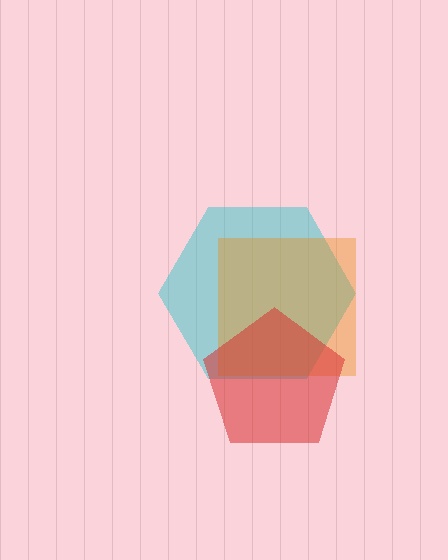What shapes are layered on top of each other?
The layered shapes are: a cyan hexagon, an orange square, a red pentagon.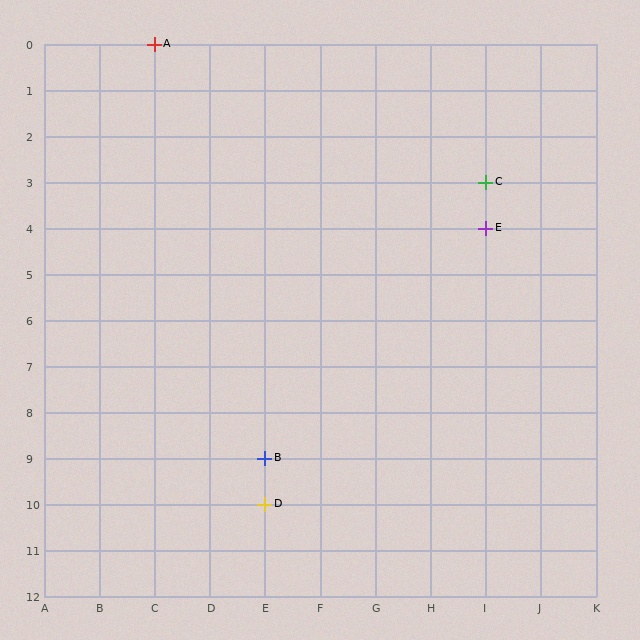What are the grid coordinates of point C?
Point C is at grid coordinates (I, 3).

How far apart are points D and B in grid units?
Points D and B are 1 row apart.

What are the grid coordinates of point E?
Point E is at grid coordinates (I, 4).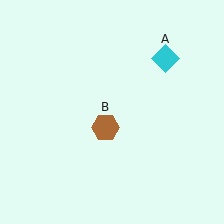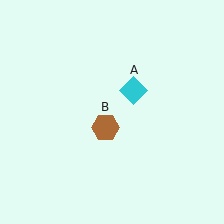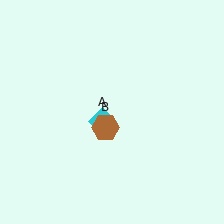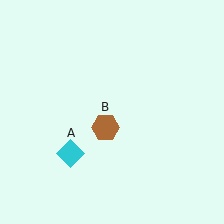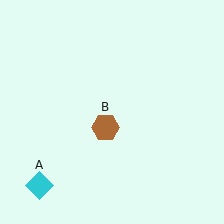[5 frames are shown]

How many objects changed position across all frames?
1 object changed position: cyan diamond (object A).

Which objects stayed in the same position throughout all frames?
Brown hexagon (object B) remained stationary.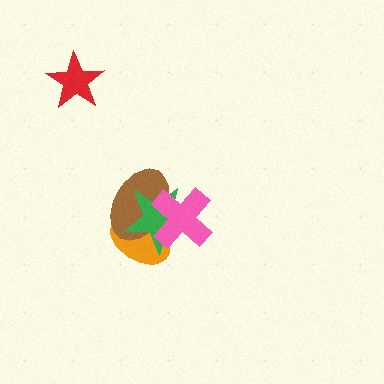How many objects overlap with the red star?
0 objects overlap with the red star.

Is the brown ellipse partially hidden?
Yes, it is partially covered by another shape.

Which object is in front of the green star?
The pink cross is in front of the green star.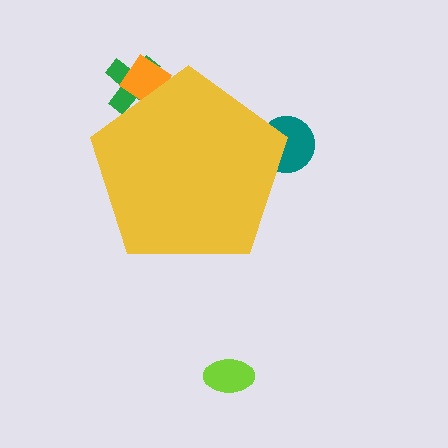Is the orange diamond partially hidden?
Yes, the orange diamond is partially hidden behind the yellow pentagon.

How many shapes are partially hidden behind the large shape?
3 shapes are partially hidden.